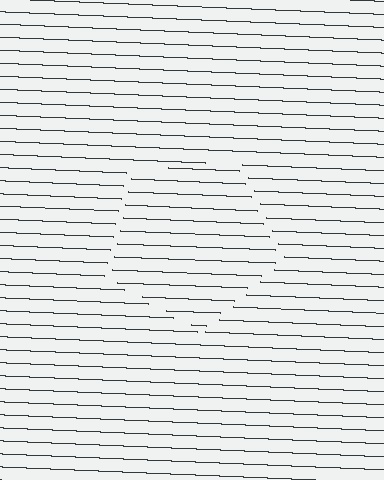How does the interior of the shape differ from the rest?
The interior of the shape contains the same grating, shifted by half a period — the contour is defined by the phase discontinuity where line-ends from the inner and outer gratings abut.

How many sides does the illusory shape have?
5 sides — the line-ends trace a pentagon.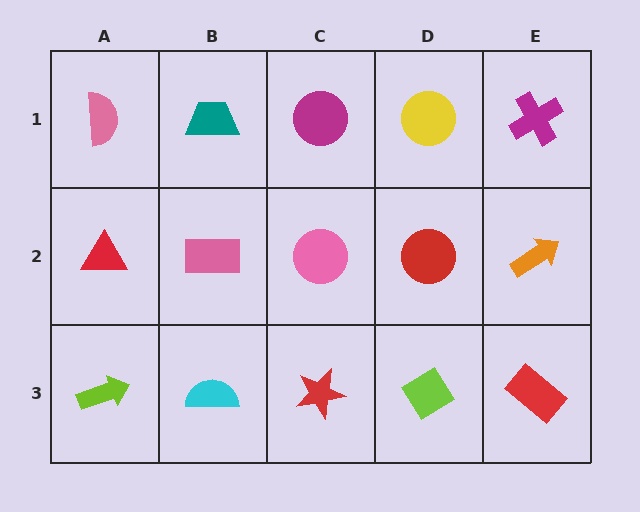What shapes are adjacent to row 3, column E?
An orange arrow (row 2, column E), a lime diamond (row 3, column D).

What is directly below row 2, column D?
A lime diamond.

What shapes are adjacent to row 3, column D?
A red circle (row 2, column D), a red star (row 3, column C), a red rectangle (row 3, column E).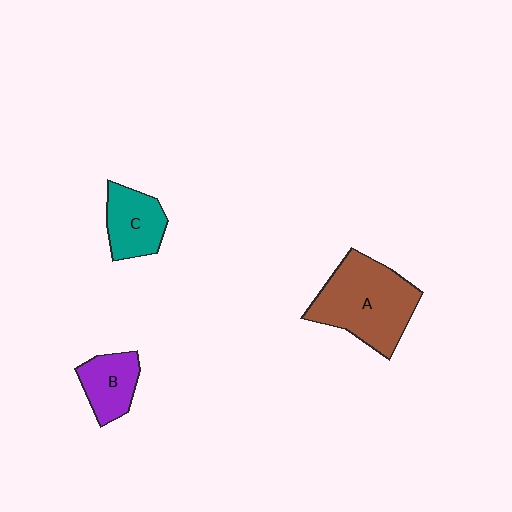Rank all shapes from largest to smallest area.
From largest to smallest: A (brown), C (teal), B (purple).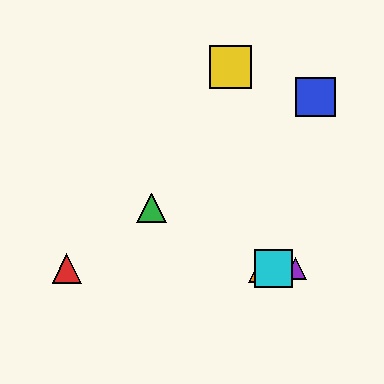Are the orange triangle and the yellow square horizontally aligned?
No, the orange triangle is at y≈269 and the yellow square is at y≈67.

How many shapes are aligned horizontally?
4 shapes (the red triangle, the purple triangle, the orange triangle, the cyan square) are aligned horizontally.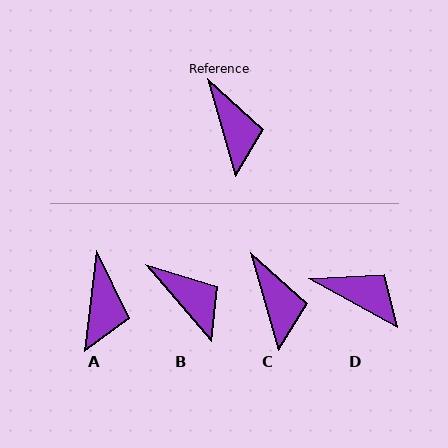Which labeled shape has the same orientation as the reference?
C.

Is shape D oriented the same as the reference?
No, it is off by about 45 degrees.